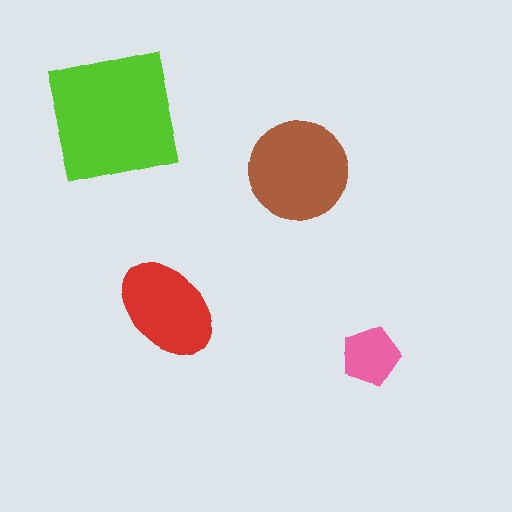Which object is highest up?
The lime square is topmost.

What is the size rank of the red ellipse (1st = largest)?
3rd.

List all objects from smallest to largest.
The pink pentagon, the red ellipse, the brown circle, the lime square.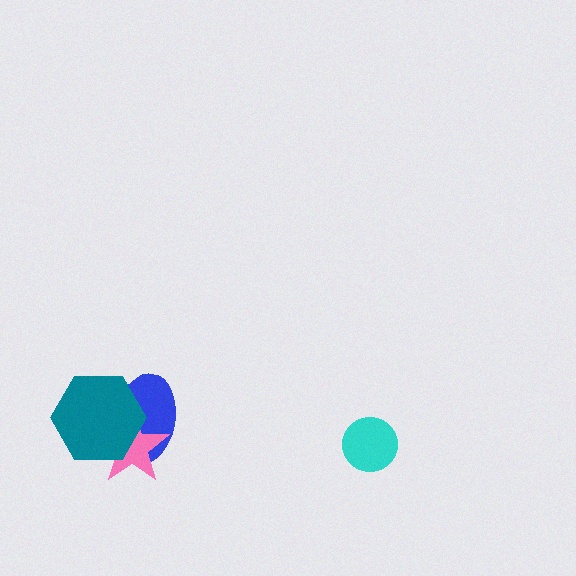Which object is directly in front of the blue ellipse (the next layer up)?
The pink star is directly in front of the blue ellipse.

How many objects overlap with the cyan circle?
0 objects overlap with the cyan circle.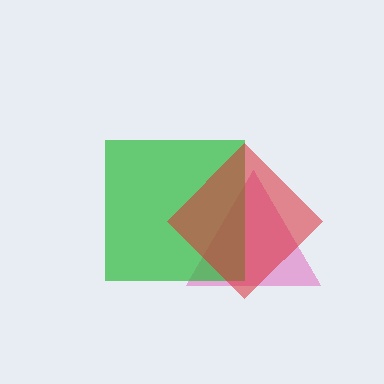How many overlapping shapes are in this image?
There are 3 overlapping shapes in the image.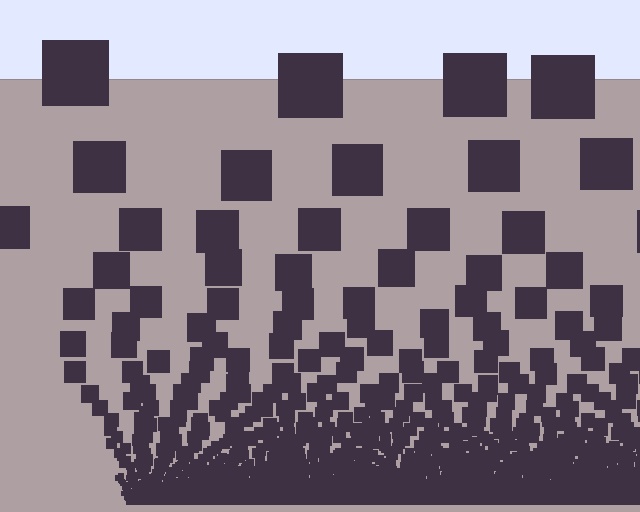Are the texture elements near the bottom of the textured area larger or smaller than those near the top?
Smaller. The gradient is inverted — elements near the bottom are smaller and denser.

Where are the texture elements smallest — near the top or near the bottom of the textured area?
Near the bottom.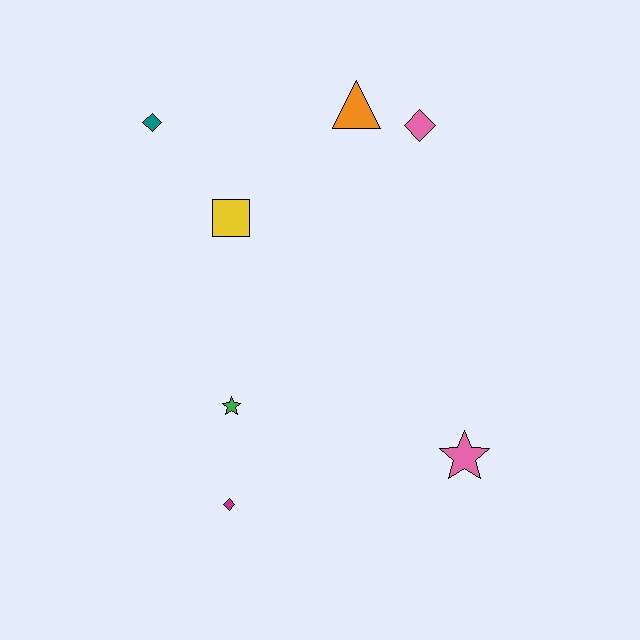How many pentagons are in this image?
There are no pentagons.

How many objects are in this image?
There are 7 objects.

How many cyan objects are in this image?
There are no cyan objects.